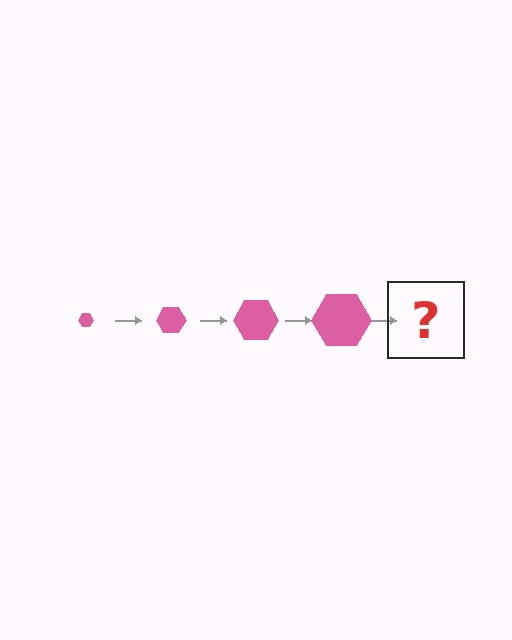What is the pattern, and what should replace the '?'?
The pattern is that the hexagon gets progressively larger each step. The '?' should be a pink hexagon, larger than the previous one.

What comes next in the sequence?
The next element should be a pink hexagon, larger than the previous one.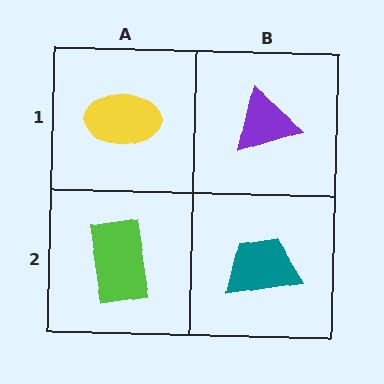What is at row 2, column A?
A lime rectangle.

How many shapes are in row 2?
2 shapes.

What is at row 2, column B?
A teal trapezoid.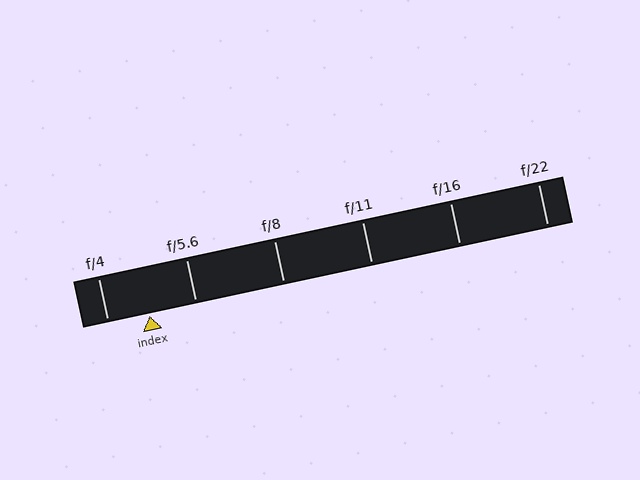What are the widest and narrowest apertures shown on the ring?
The widest aperture shown is f/4 and the narrowest is f/22.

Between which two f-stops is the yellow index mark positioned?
The index mark is between f/4 and f/5.6.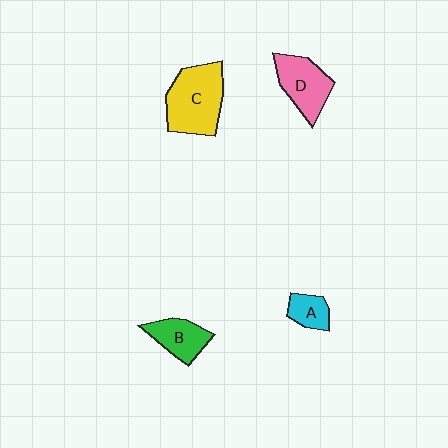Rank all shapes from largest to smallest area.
From largest to smallest: C (yellow), D (pink), B (green), A (cyan).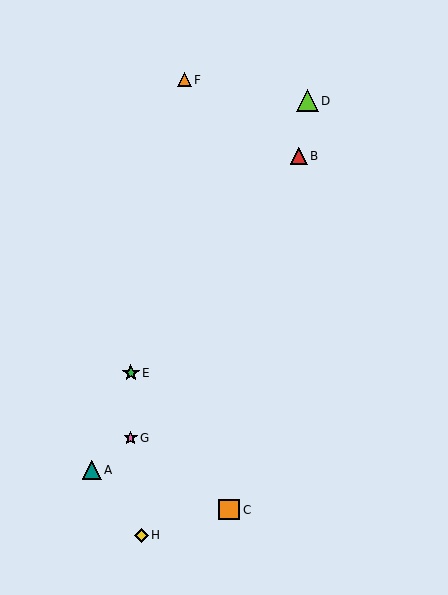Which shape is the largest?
The lime triangle (labeled D) is the largest.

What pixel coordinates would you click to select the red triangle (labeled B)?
Click at (299, 156) to select the red triangle B.